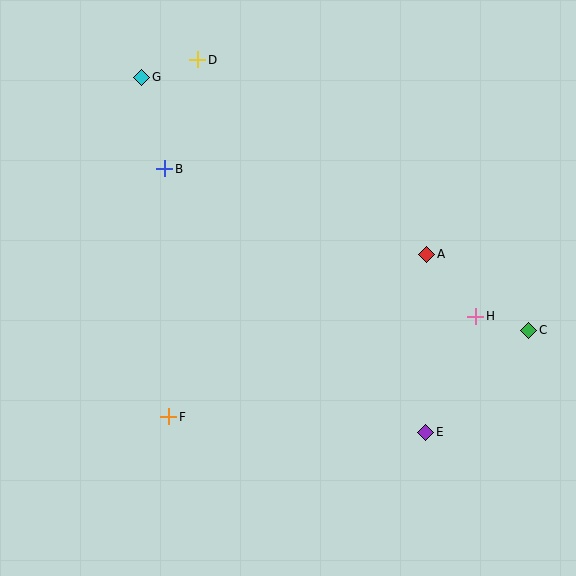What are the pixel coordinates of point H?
Point H is at (476, 316).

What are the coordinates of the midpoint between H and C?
The midpoint between H and C is at (502, 323).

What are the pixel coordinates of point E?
Point E is at (426, 432).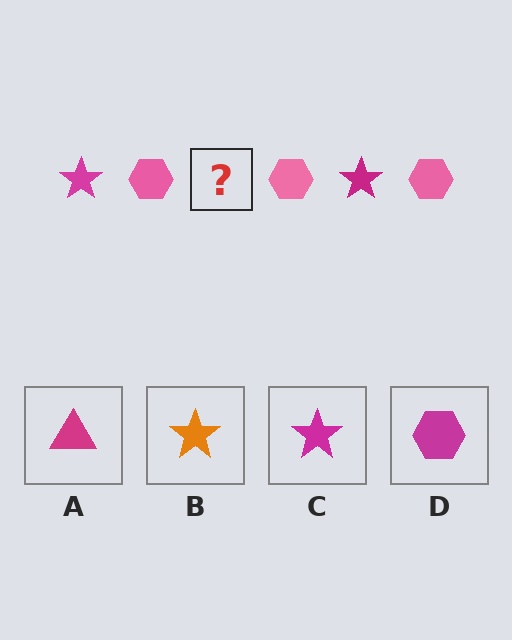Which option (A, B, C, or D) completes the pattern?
C.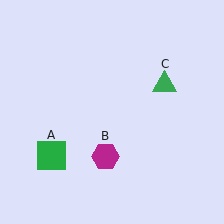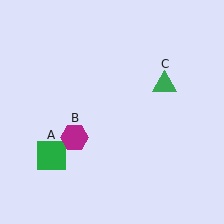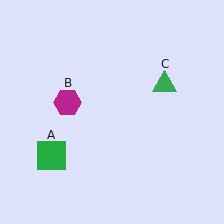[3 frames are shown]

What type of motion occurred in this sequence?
The magenta hexagon (object B) rotated clockwise around the center of the scene.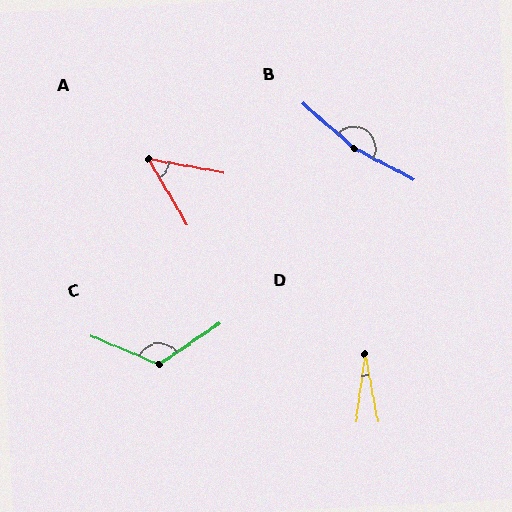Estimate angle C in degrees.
Approximately 123 degrees.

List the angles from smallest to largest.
D (19°), A (49°), C (123°), B (166°).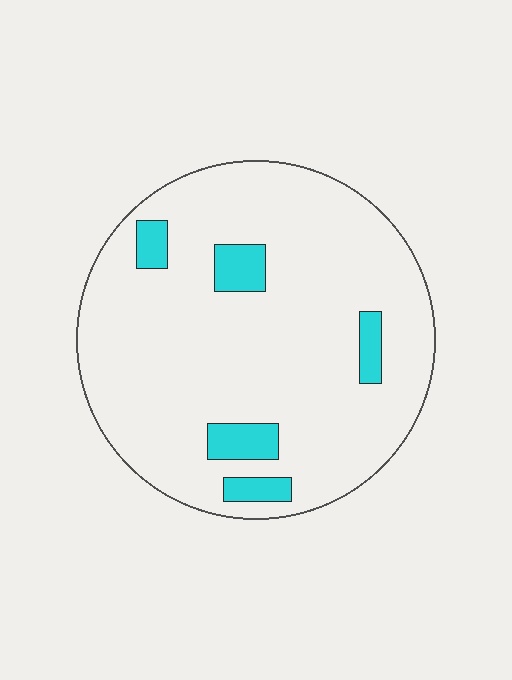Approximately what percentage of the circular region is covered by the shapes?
Approximately 10%.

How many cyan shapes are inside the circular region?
5.